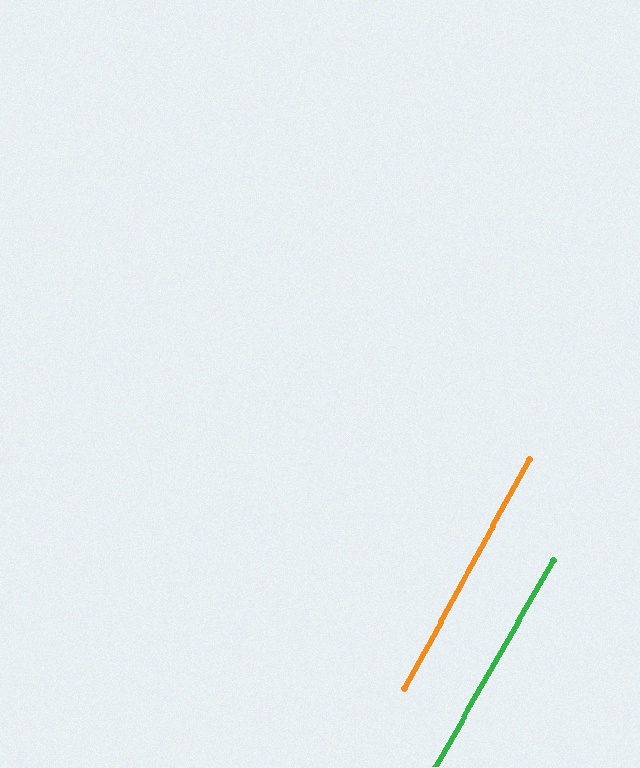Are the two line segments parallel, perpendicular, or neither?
Parallel — their directions differ by only 1.0°.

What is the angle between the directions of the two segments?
Approximately 1 degree.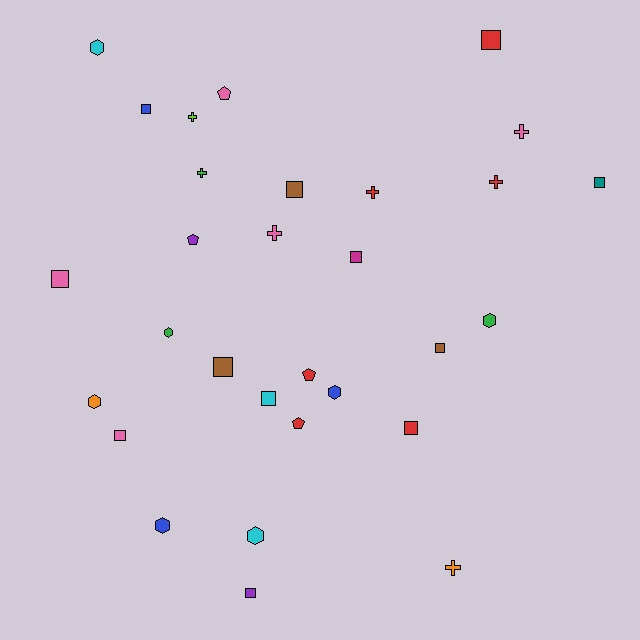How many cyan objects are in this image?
There are 3 cyan objects.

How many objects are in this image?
There are 30 objects.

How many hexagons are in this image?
There are 7 hexagons.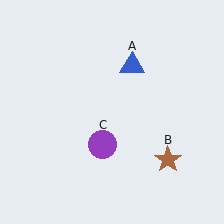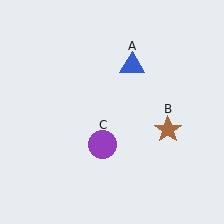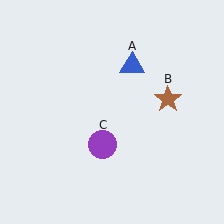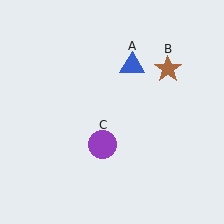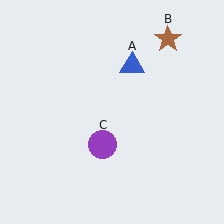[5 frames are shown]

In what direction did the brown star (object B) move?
The brown star (object B) moved up.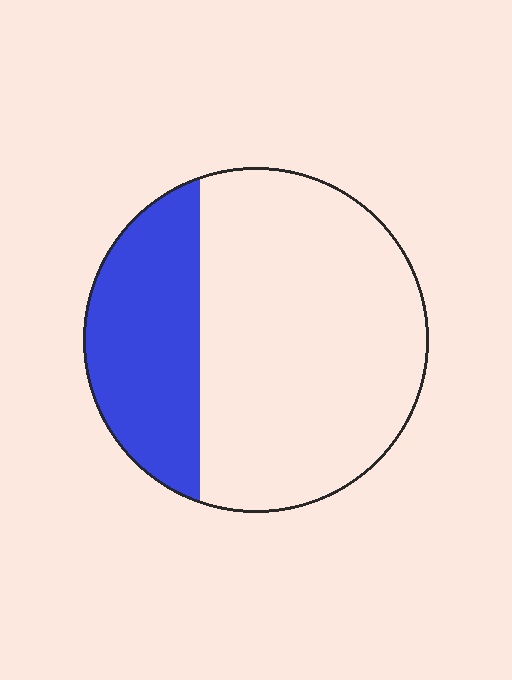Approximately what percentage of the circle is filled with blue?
Approximately 30%.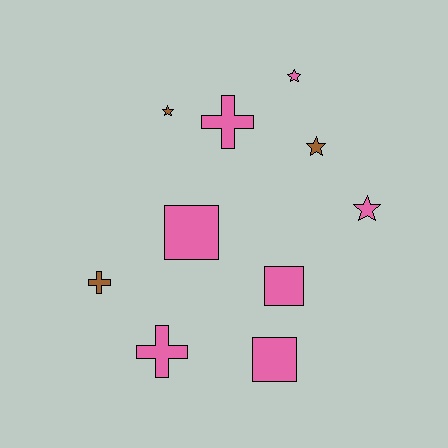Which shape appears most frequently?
Star, with 4 objects.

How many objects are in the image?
There are 10 objects.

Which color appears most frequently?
Pink, with 7 objects.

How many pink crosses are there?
There are 2 pink crosses.